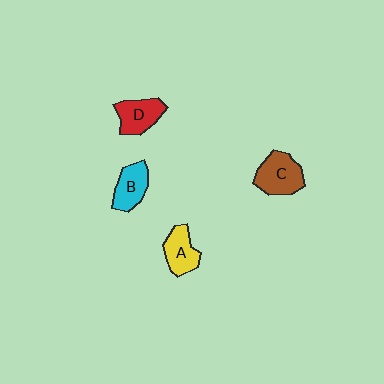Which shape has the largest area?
Shape C (brown).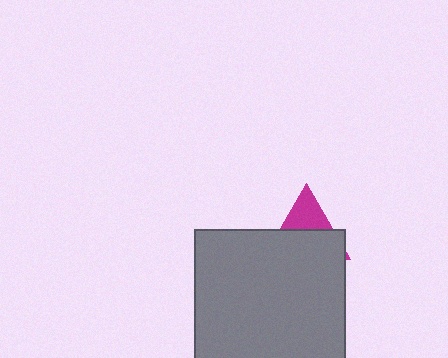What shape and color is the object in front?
The object in front is a gray square.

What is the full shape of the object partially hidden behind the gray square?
The partially hidden object is a magenta triangle.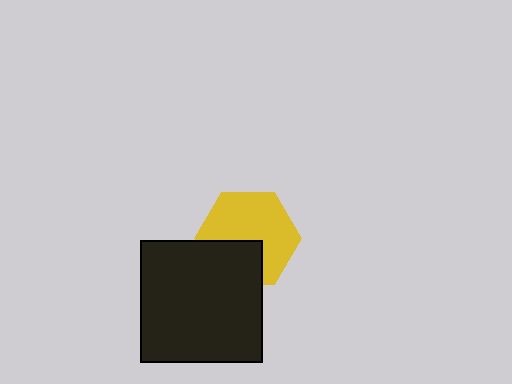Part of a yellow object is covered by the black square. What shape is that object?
It is a hexagon.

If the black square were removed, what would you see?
You would see the complete yellow hexagon.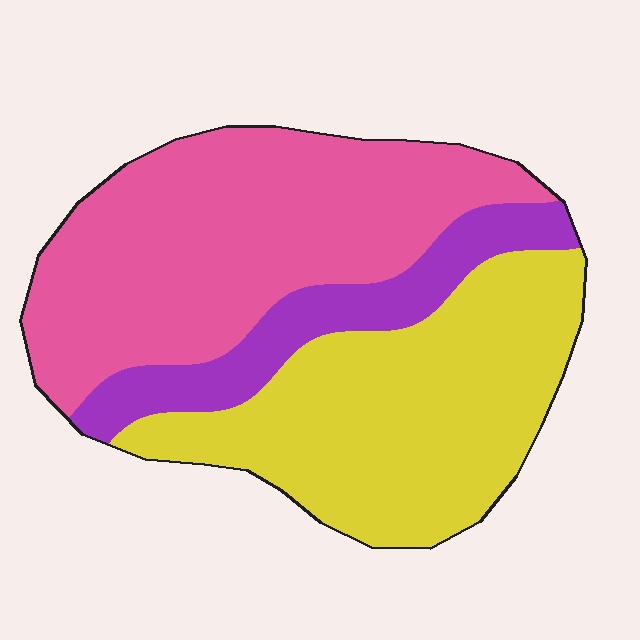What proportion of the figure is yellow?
Yellow covers 40% of the figure.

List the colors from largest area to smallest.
From largest to smallest: pink, yellow, purple.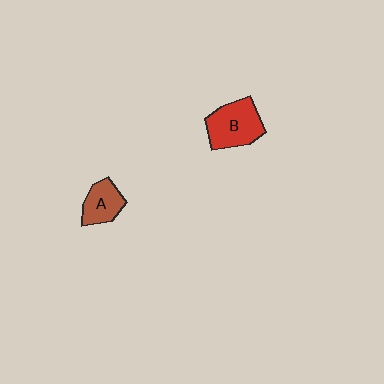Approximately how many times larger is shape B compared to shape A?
Approximately 1.5 times.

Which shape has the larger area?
Shape B (red).